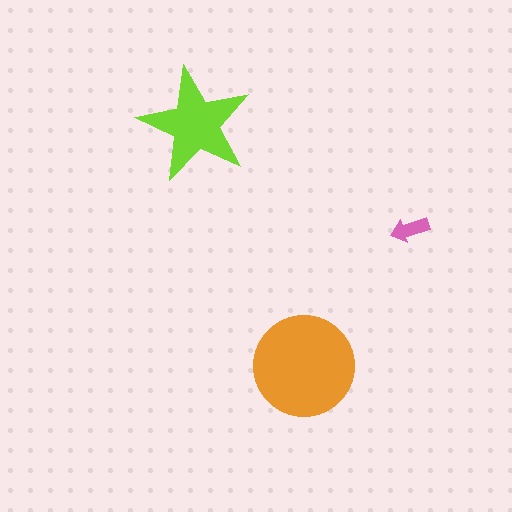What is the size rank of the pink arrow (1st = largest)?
3rd.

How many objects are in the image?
There are 3 objects in the image.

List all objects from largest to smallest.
The orange circle, the lime star, the pink arrow.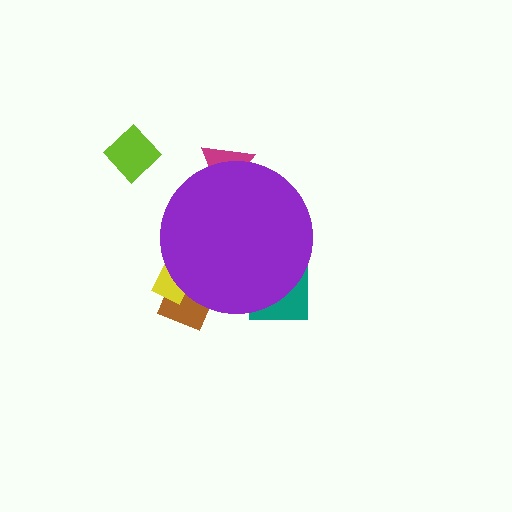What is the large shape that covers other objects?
A purple circle.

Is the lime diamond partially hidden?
No, the lime diamond is fully visible.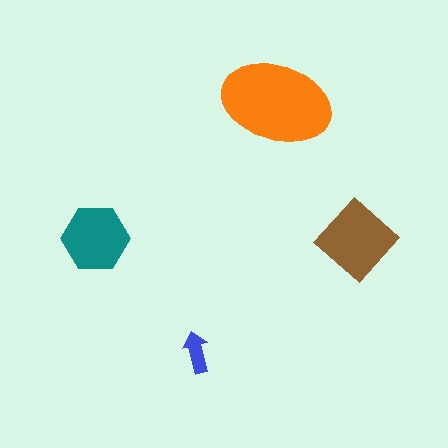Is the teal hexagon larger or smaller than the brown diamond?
Smaller.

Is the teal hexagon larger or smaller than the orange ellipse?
Smaller.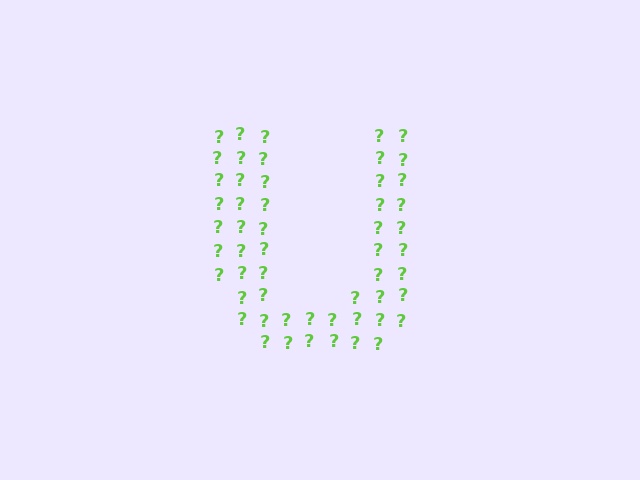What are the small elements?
The small elements are question marks.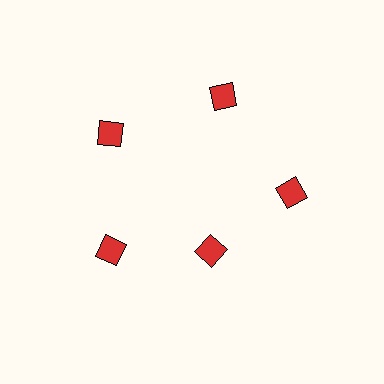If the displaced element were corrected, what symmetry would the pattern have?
It would have 5-fold rotational symmetry — the pattern would map onto itself every 72 degrees.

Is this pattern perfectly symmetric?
No. The 5 red diamonds are arranged in a ring, but one element near the 5 o'clock position is pulled inward toward the center, breaking the 5-fold rotational symmetry.